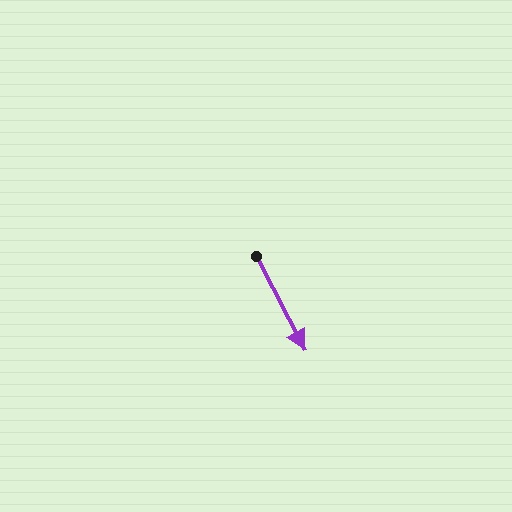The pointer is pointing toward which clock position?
Roughly 5 o'clock.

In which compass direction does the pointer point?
Southeast.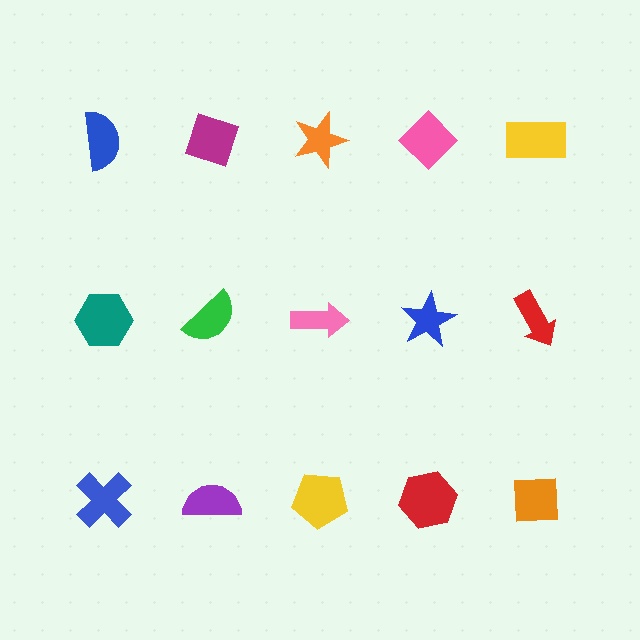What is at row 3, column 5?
An orange square.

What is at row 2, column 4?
A blue star.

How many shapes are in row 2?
5 shapes.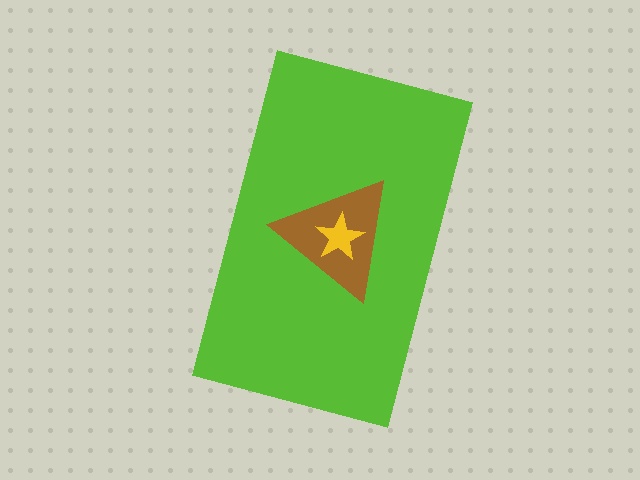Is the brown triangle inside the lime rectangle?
Yes.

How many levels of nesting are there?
3.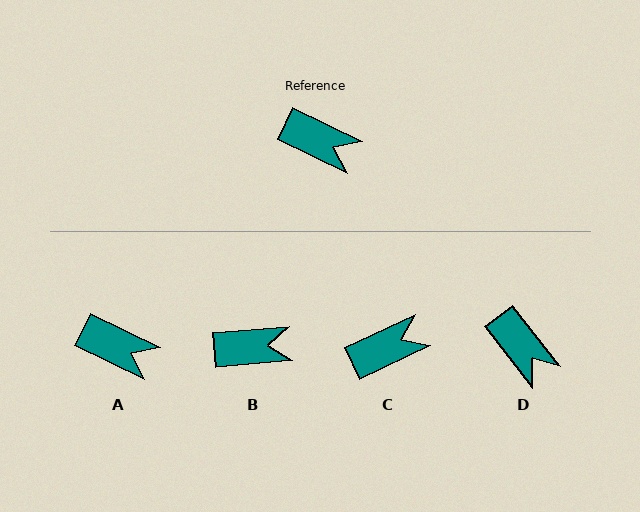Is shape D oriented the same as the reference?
No, it is off by about 26 degrees.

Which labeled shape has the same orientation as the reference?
A.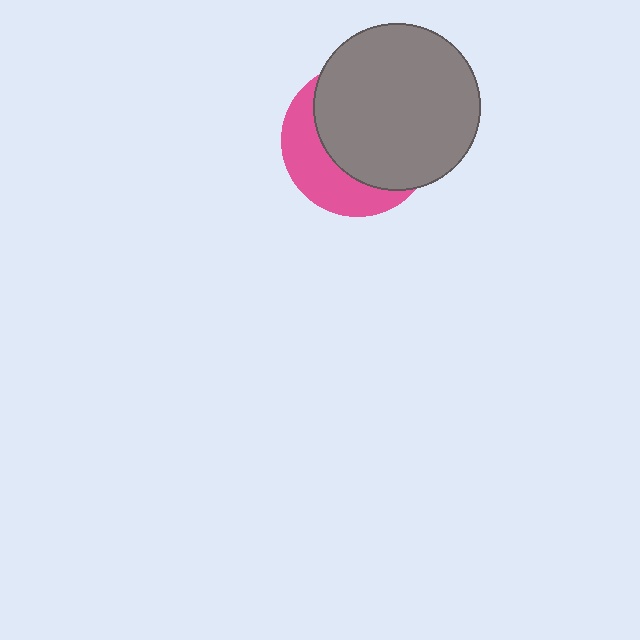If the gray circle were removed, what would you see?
You would see the complete pink circle.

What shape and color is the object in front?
The object in front is a gray circle.